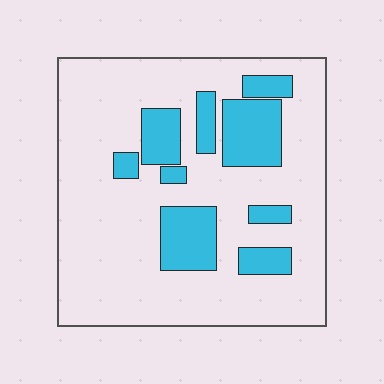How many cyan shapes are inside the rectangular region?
9.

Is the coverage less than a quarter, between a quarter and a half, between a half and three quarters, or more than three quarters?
Less than a quarter.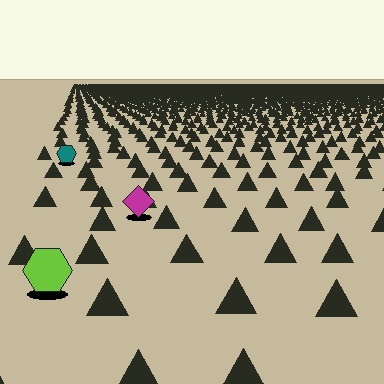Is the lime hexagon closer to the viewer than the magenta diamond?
Yes. The lime hexagon is closer — you can tell from the texture gradient: the ground texture is coarser near it.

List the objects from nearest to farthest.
From nearest to farthest: the lime hexagon, the magenta diamond, the teal hexagon.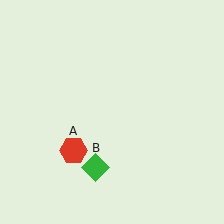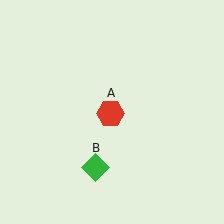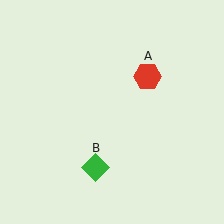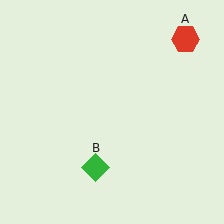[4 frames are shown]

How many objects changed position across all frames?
1 object changed position: red hexagon (object A).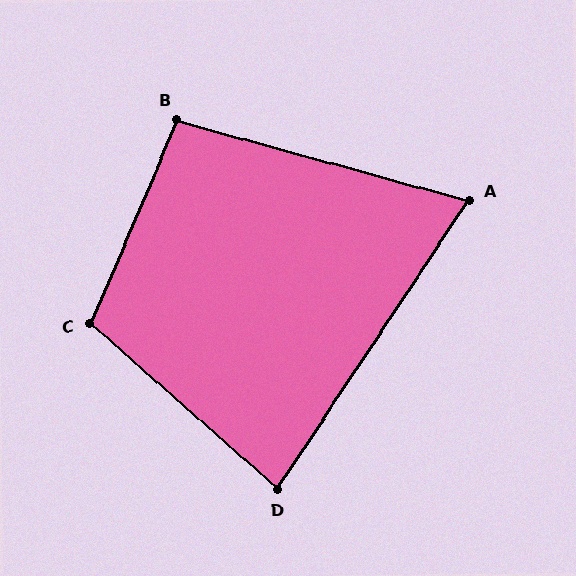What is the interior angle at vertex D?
Approximately 82 degrees (acute).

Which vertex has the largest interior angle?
C, at approximately 108 degrees.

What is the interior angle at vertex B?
Approximately 98 degrees (obtuse).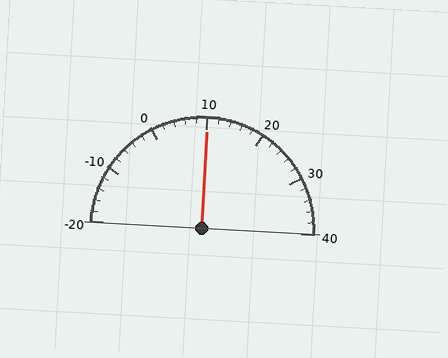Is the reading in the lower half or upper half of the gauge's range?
The reading is in the upper half of the range (-20 to 40).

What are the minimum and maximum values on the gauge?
The gauge ranges from -20 to 40.